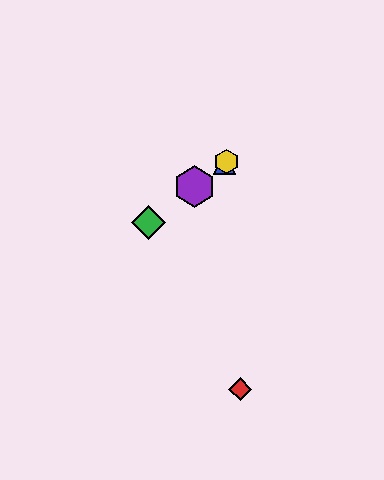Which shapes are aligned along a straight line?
The blue triangle, the green diamond, the yellow hexagon, the purple hexagon are aligned along a straight line.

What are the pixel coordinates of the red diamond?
The red diamond is at (240, 389).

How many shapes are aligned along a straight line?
4 shapes (the blue triangle, the green diamond, the yellow hexagon, the purple hexagon) are aligned along a straight line.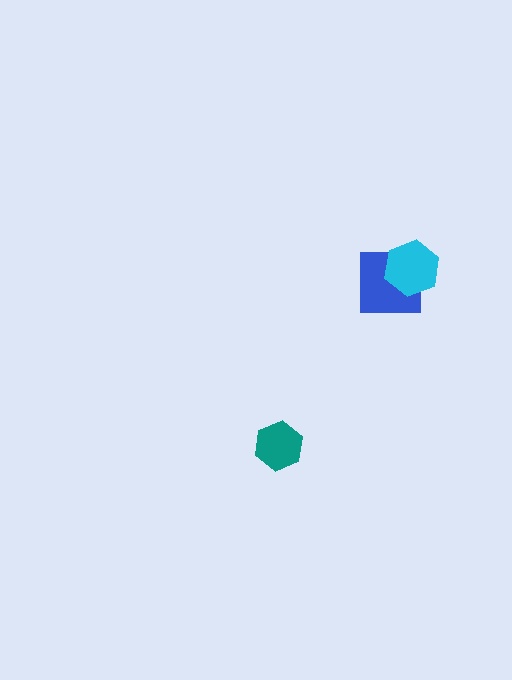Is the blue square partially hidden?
Yes, it is partially covered by another shape.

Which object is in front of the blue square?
The cyan hexagon is in front of the blue square.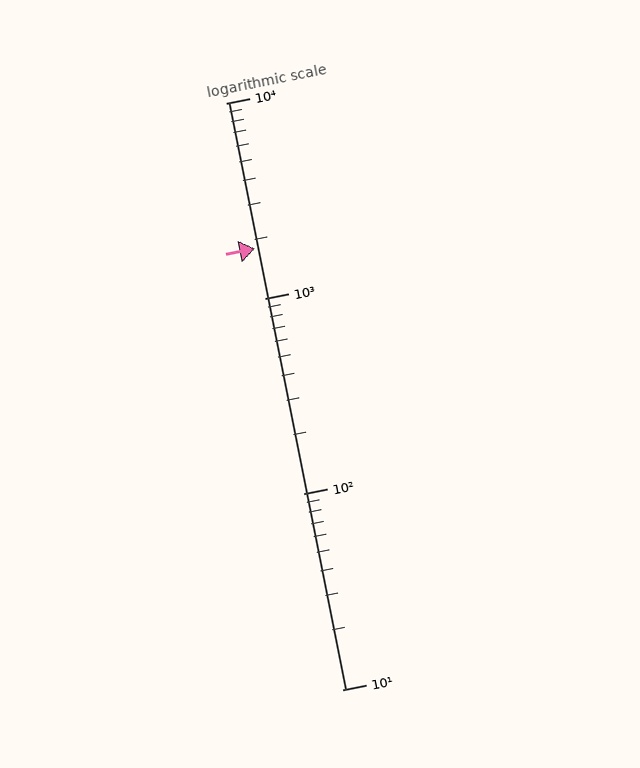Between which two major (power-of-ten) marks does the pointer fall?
The pointer is between 1000 and 10000.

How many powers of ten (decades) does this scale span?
The scale spans 3 decades, from 10 to 10000.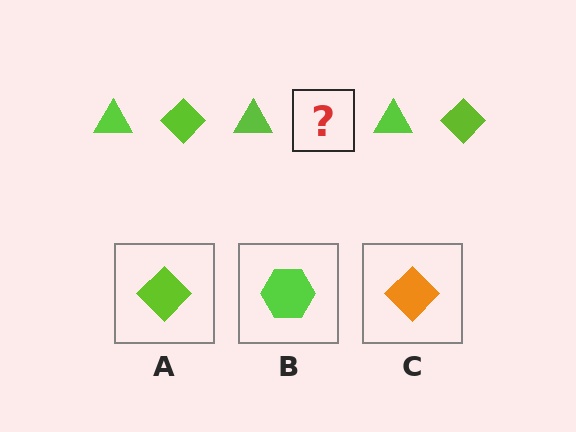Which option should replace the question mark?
Option A.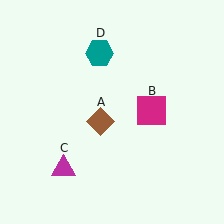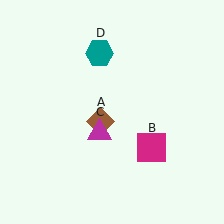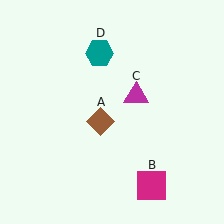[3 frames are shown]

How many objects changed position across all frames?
2 objects changed position: magenta square (object B), magenta triangle (object C).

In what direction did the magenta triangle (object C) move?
The magenta triangle (object C) moved up and to the right.